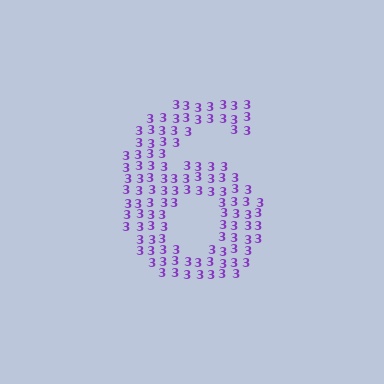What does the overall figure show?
The overall figure shows the digit 6.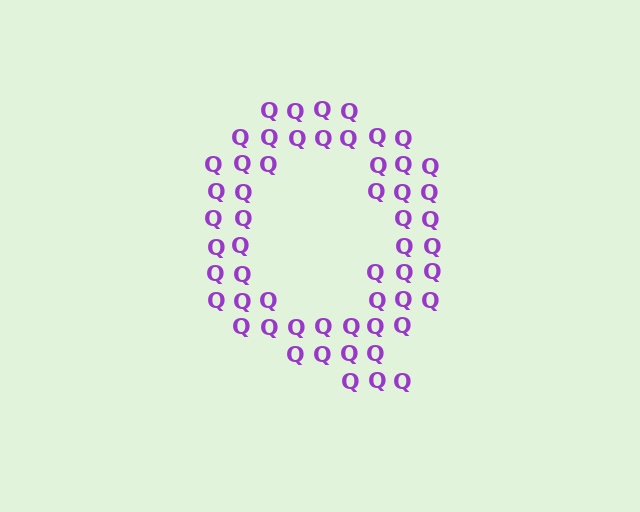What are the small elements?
The small elements are letter Q's.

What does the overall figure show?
The overall figure shows the letter Q.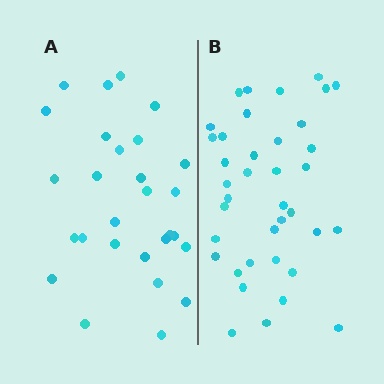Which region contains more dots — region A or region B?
Region B (the right region) has more dots.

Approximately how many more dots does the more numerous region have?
Region B has roughly 10 or so more dots than region A.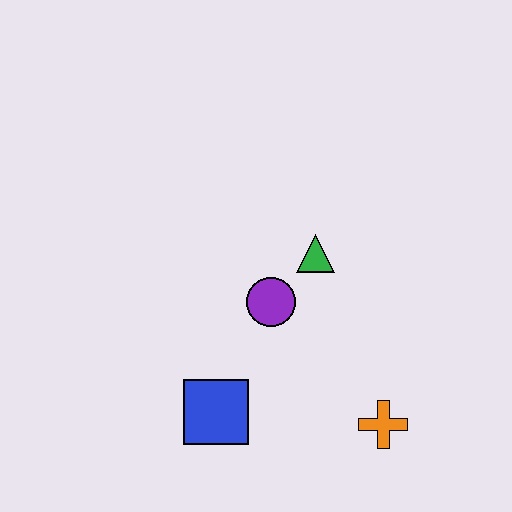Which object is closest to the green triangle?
The purple circle is closest to the green triangle.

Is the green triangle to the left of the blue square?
No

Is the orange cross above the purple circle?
No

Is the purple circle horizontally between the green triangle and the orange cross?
No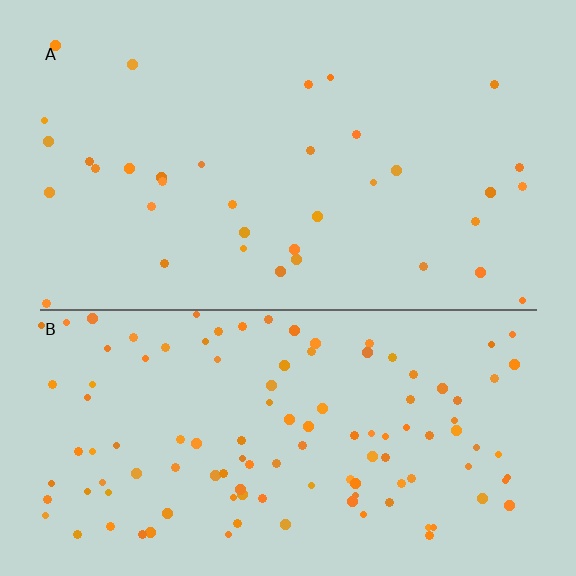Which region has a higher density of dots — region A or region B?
B (the bottom).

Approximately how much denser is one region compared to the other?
Approximately 3.3× — region B over region A.